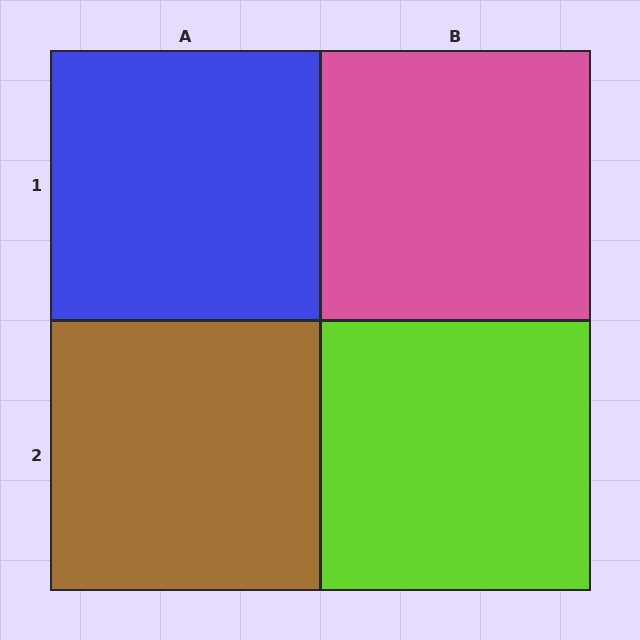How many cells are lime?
1 cell is lime.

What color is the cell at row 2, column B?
Lime.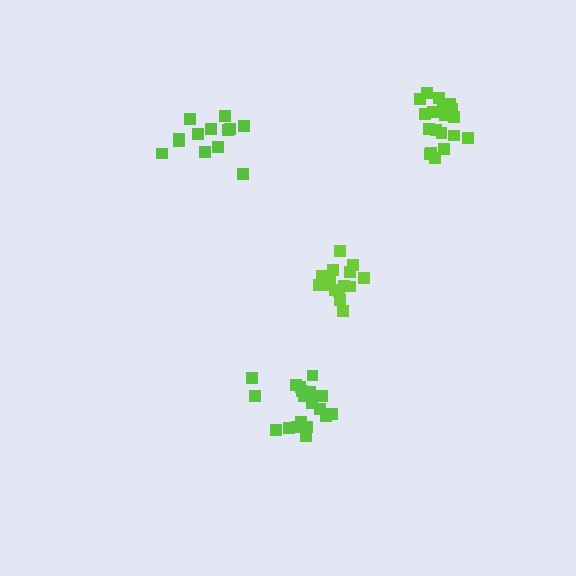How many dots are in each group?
Group 1: 14 dots, Group 2: 19 dots, Group 3: 19 dots, Group 4: 16 dots (68 total).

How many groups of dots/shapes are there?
There are 4 groups.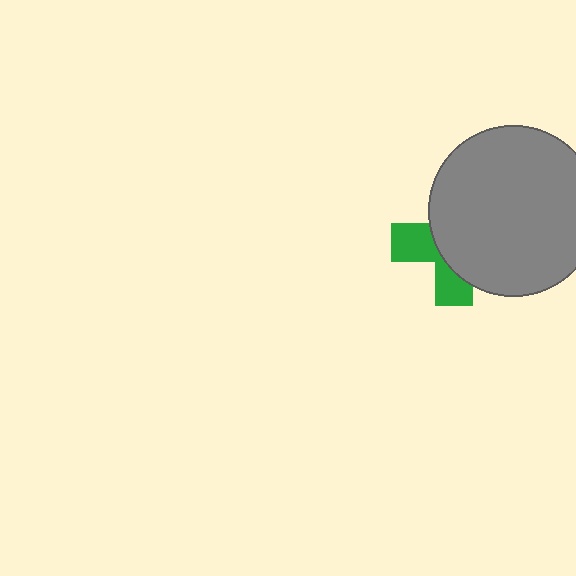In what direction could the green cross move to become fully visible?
The green cross could move left. That would shift it out from behind the gray circle entirely.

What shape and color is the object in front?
The object in front is a gray circle.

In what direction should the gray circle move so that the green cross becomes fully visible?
The gray circle should move right. That is the shortest direction to clear the overlap and leave the green cross fully visible.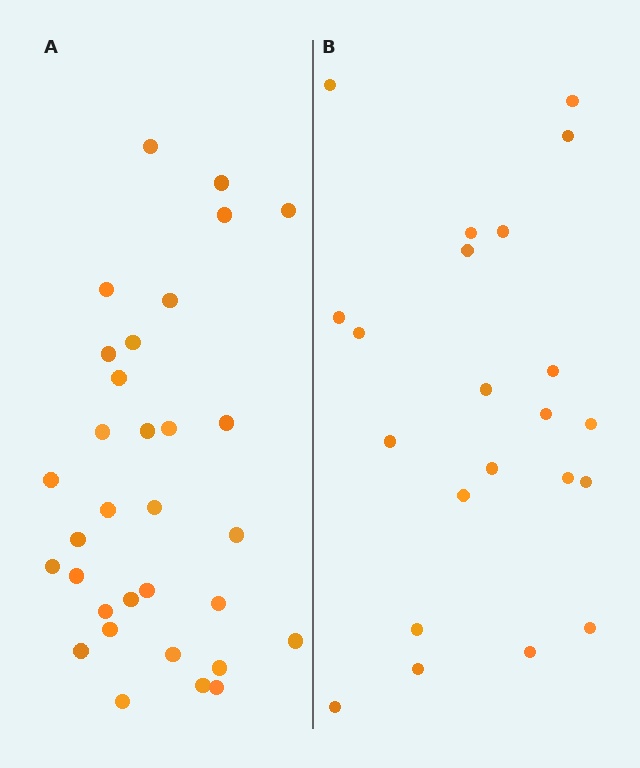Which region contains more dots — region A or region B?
Region A (the left region) has more dots.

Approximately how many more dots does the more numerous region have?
Region A has roughly 10 or so more dots than region B.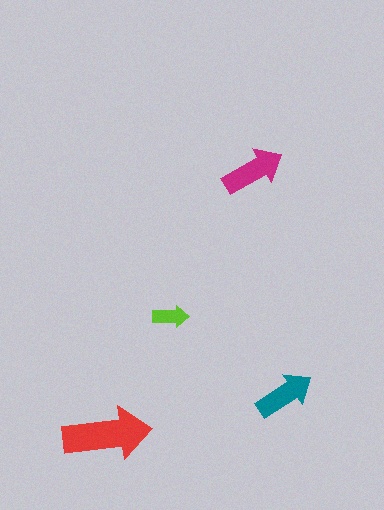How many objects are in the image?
There are 4 objects in the image.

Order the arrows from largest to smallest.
the red one, the magenta one, the teal one, the lime one.